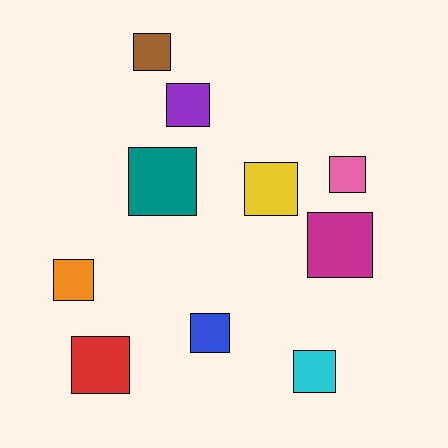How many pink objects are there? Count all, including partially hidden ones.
There is 1 pink object.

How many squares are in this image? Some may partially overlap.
There are 10 squares.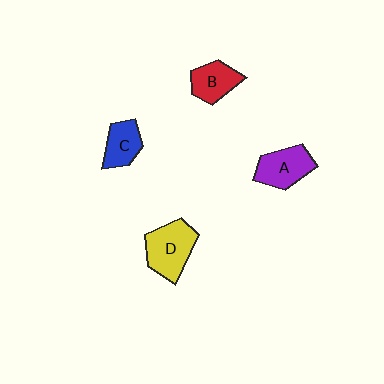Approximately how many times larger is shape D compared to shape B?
Approximately 1.5 times.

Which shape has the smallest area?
Shape C (blue).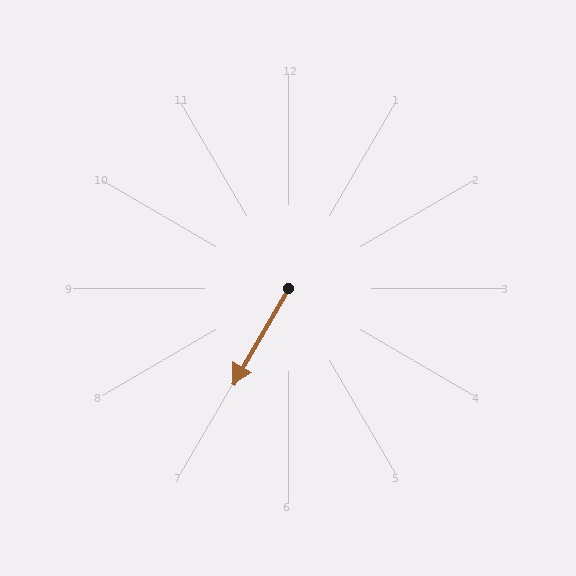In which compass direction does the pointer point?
Southwest.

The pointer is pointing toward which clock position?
Roughly 7 o'clock.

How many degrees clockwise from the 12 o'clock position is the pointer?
Approximately 210 degrees.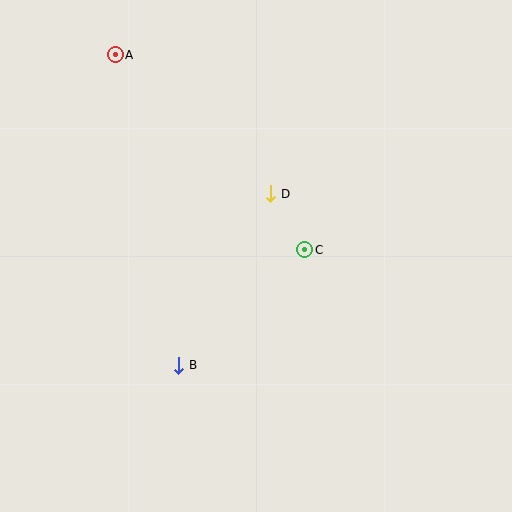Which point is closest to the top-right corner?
Point D is closest to the top-right corner.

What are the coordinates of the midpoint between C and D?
The midpoint between C and D is at (288, 222).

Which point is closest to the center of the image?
Point C at (305, 250) is closest to the center.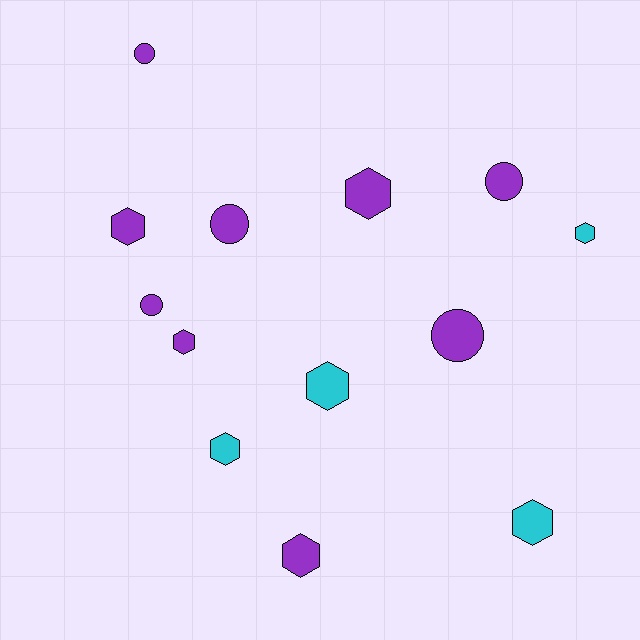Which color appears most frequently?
Purple, with 9 objects.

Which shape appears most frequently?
Hexagon, with 8 objects.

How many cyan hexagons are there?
There are 4 cyan hexagons.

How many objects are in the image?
There are 13 objects.